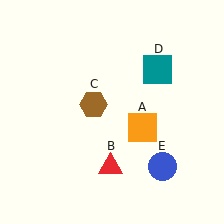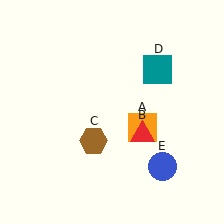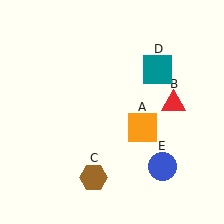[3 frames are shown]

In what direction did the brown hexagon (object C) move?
The brown hexagon (object C) moved down.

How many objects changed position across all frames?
2 objects changed position: red triangle (object B), brown hexagon (object C).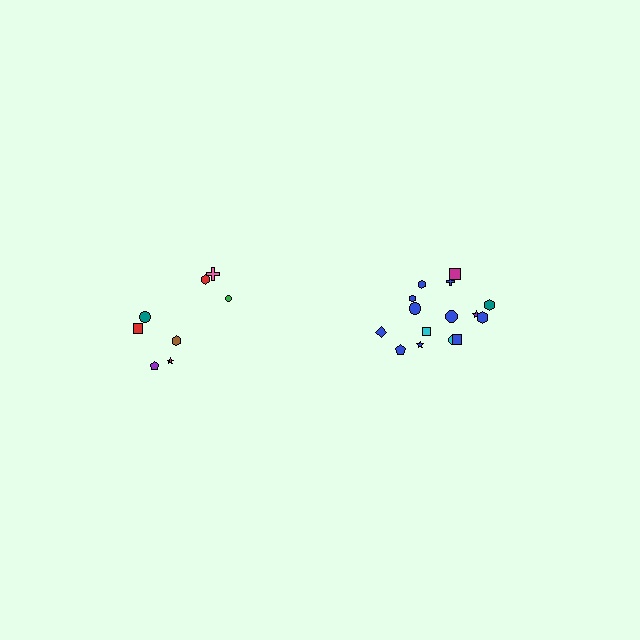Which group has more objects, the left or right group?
The right group.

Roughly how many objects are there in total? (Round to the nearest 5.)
Roughly 25 objects in total.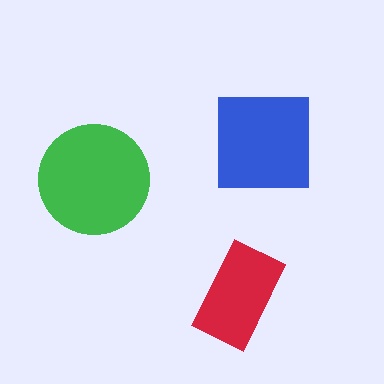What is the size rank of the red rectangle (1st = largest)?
3rd.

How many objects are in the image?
There are 3 objects in the image.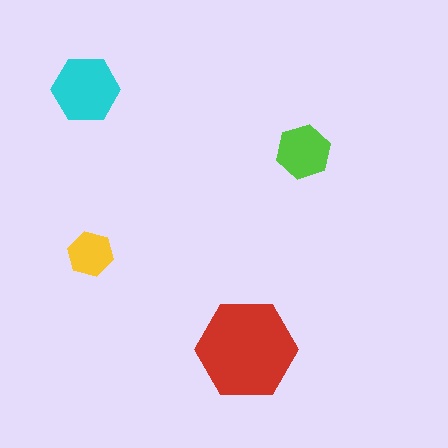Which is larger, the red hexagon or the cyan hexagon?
The red one.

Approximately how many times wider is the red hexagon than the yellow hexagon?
About 2 times wider.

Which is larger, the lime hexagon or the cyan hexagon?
The cyan one.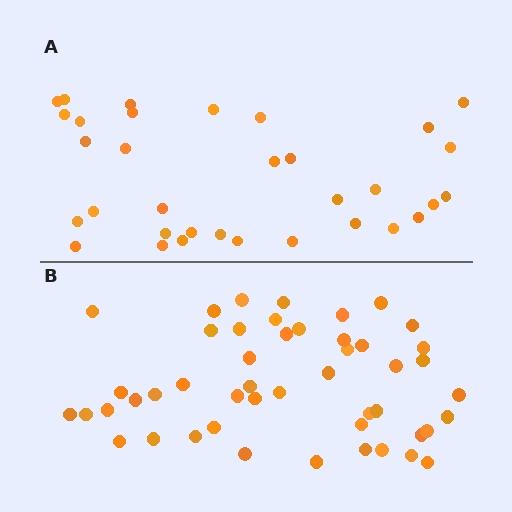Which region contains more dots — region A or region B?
Region B (the bottom region) has more dots.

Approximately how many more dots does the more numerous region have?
Region B has approximately 15 more dots than region A.